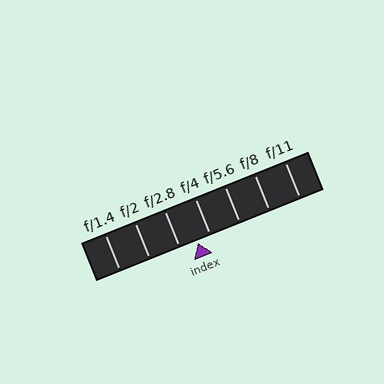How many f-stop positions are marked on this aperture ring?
There are 7 f-stop positions marked.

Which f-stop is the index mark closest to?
The index mark is closest to f/4.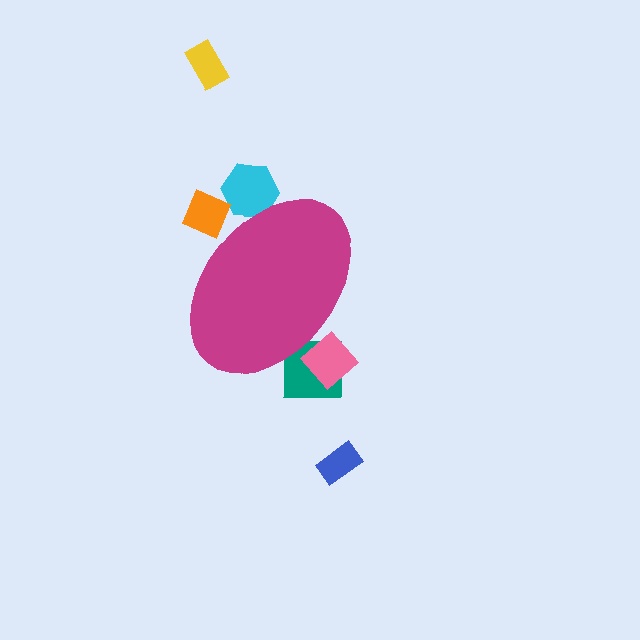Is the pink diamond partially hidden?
Yes, the pink diamond is partially hidden behind the magenta ellipse.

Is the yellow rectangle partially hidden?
No, the yellow rectangle is fully visible.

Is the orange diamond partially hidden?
Yes, the orange diamond is partially hidden behind the magenta ellipse.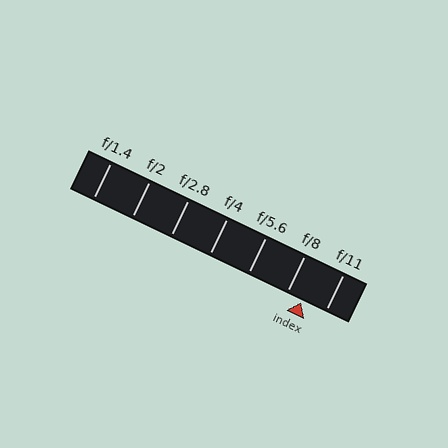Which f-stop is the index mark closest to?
The index mark is closest to f/8.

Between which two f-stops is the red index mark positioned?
The index mark is between f/8 and f/11.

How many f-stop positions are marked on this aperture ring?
There are 7 f-stop positions marked.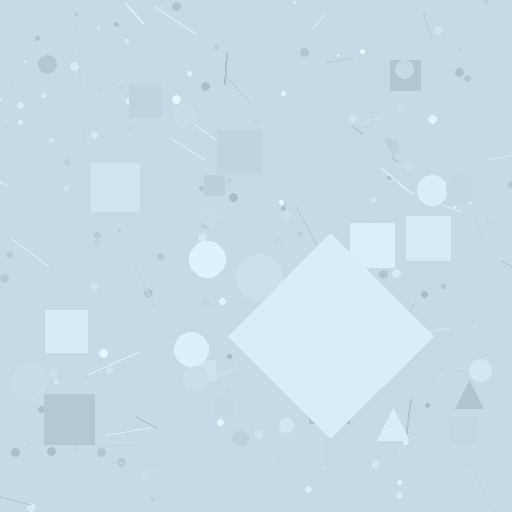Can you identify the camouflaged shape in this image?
The camouflaged shape is a diamond.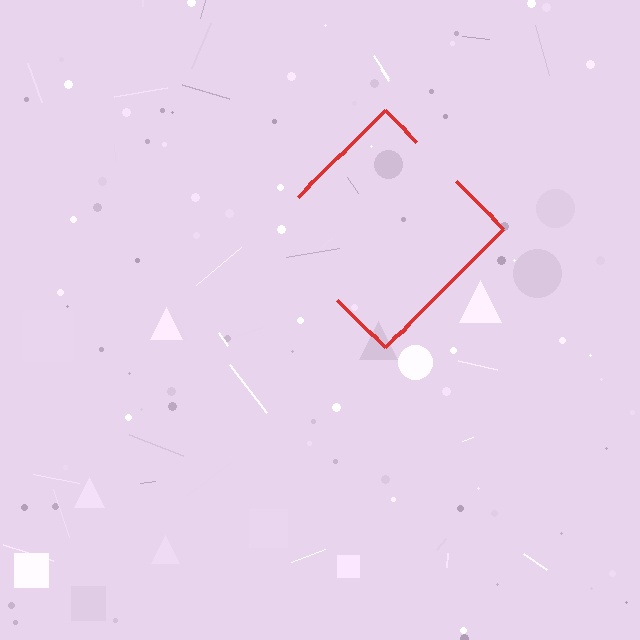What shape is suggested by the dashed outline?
The dashed outline suggests a diamond.